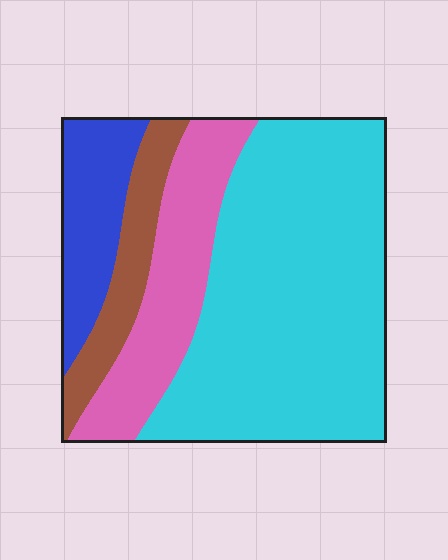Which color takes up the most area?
Cyan, at roughly 55%.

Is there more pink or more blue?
Pink.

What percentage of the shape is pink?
Pink takes up less than a quarter of the shape.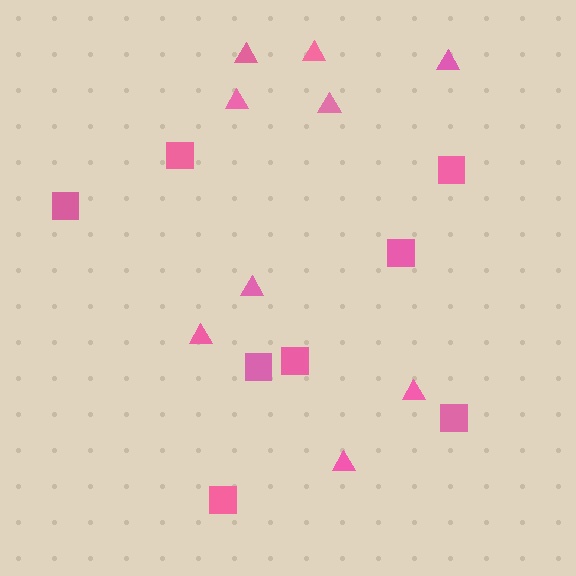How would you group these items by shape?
There are 2 groups: one group of squares (8) and one group of triangles (9).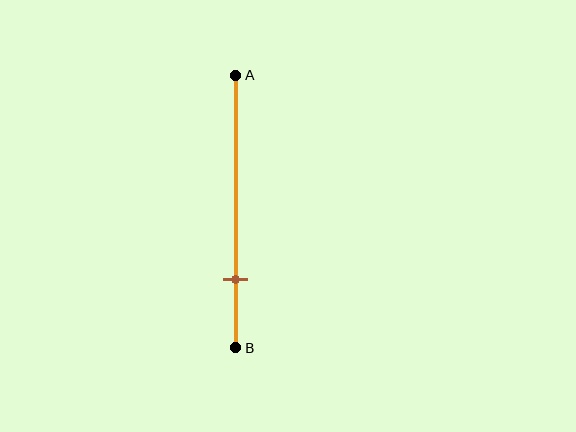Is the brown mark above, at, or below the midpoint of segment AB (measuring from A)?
The brown mark is below the midpoint of segment AB.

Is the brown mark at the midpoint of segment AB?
No, the mark is at about 75% from A, not at the 50% midpoint.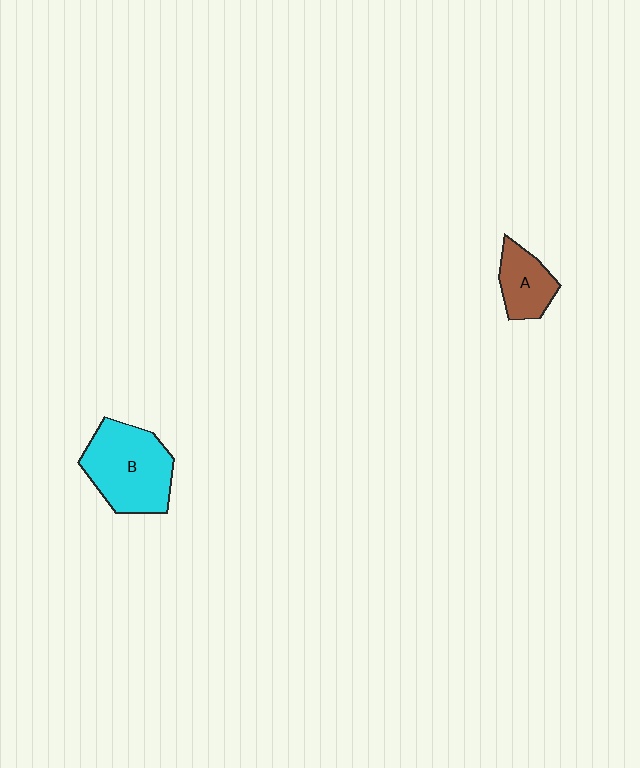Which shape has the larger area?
Shape B (cyan).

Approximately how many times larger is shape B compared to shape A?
Approximately 2.0 times.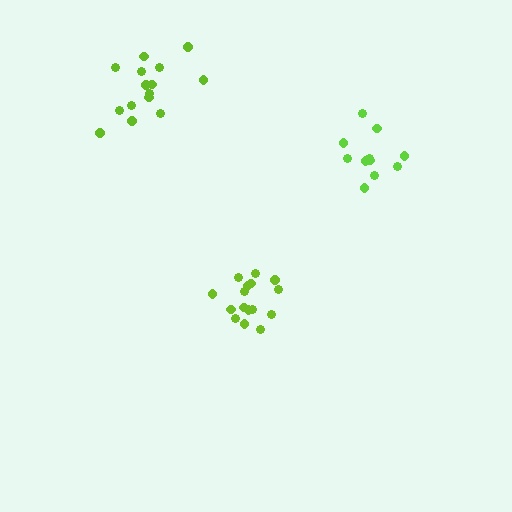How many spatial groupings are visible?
There are 3 spatial groupings.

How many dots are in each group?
Group 1: 16 dots, Group 2: 11 dots, Group 3: 15 dots (42 total).